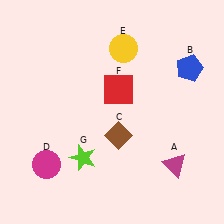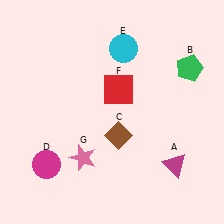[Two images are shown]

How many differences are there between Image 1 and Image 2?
There are 3 differences between the two images.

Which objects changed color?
B changed from blue to green. E changed from yellow to cyan. G changed from lime to pink.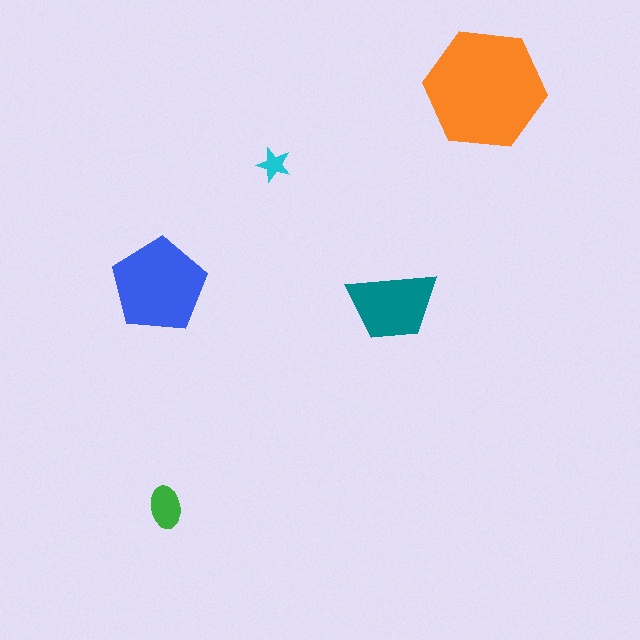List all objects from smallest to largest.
The cyan star, the green ellipse, the teal trapezoid, the blue pentagon, the orange hexagon.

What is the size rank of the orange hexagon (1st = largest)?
1st.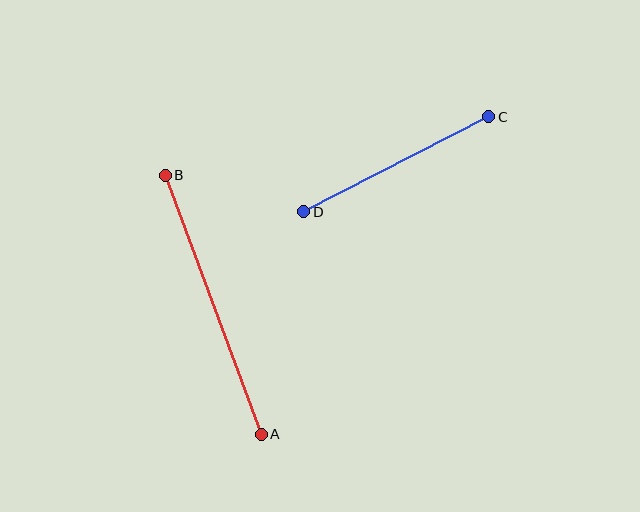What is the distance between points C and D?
The distance is approximately 208 pixels.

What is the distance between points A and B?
The distance is approximately 276 pixels.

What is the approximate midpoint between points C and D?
The midpoint is at approximately (396, 164) pixels.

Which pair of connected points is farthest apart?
Points A and B are farthest apart.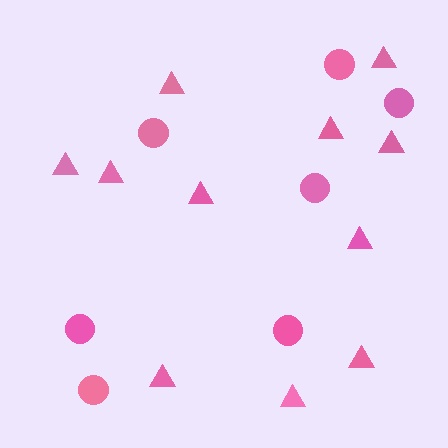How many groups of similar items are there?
There are 2 groups: one group of circles (7) and one group of triangles (11).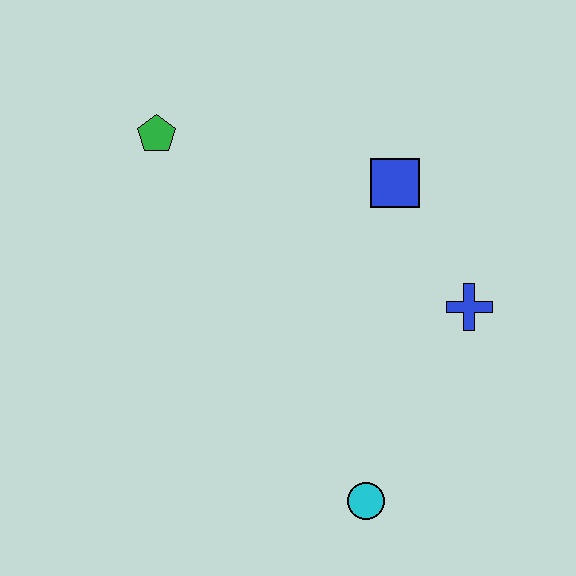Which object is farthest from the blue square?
The cyan circle is farthest from the blue square.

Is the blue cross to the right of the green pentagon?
Yes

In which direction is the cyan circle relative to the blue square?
The cyan circle is below the blue square.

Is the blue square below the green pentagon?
Yes